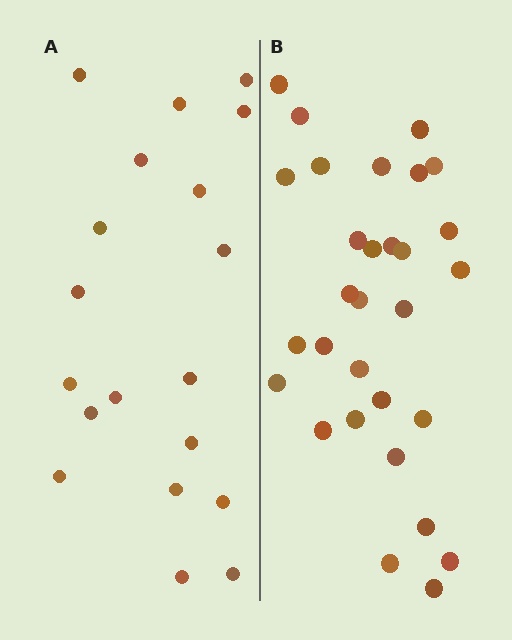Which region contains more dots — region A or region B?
Region B (the right region) has more dots.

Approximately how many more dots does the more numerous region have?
Region B has roughly 12 or so more dots than region A.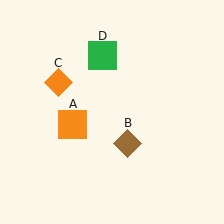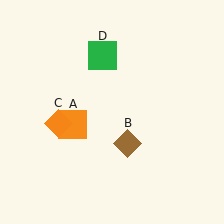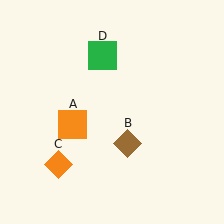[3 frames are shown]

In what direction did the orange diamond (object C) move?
The orange diamond (object C) moved down.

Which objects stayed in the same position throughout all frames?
Orange square (object A) and brown diamond (object B) and green square (object D) remained stationary.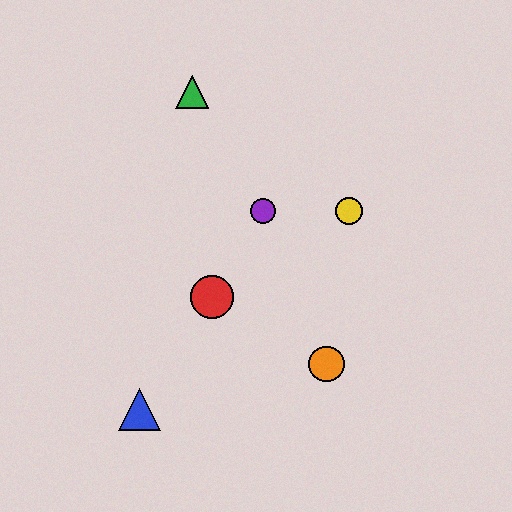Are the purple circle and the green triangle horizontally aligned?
No, the purple circle is at y≈211 and the green triangle is at y≈92.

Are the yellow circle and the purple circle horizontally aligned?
Yes, both are at y≈211.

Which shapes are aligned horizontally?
The yellow circle, the purple circle are aligned horizontally.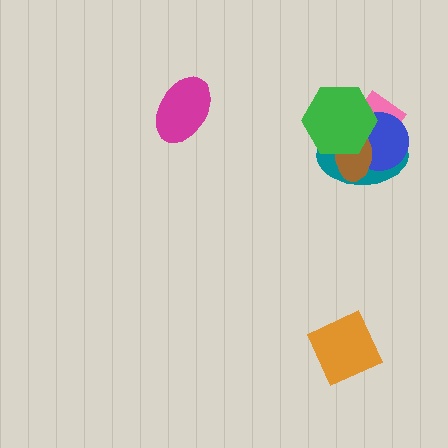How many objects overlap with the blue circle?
4 objects overlap with the blue circle.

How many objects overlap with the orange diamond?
0 objects overlap with the orange diamond.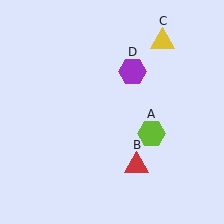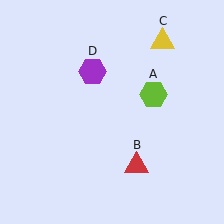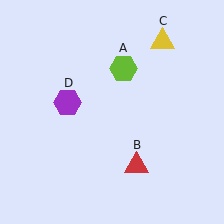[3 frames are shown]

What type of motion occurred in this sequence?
The lime hexagon (object A), purple hexagon (object D) rotated counterclockwise around the center of the scene.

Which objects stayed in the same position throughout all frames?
Red triangle (object B) and yellow triangle (object C) remained stationary.